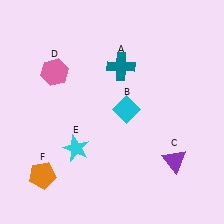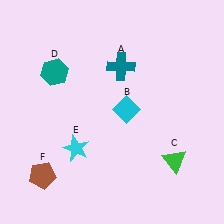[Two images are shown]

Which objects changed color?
C changed from purple to green. D changed from pink to teal. F changed from orange to brown.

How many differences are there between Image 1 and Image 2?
There are 3 differences between the two images.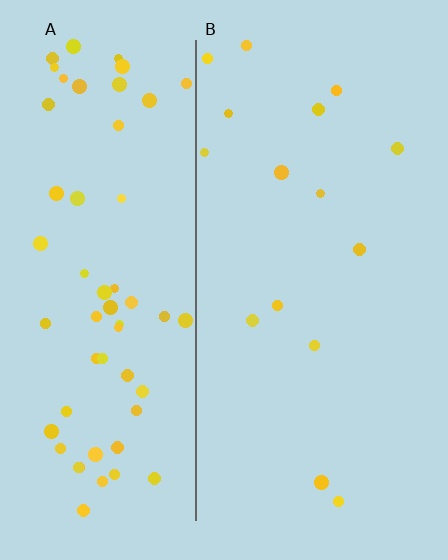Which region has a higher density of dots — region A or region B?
A (the left).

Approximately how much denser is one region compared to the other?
Approximately 4.0× — region A over region B.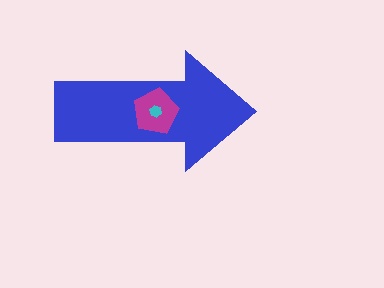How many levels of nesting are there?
3.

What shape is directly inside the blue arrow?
The magenta pentagon.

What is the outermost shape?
The blue arrow.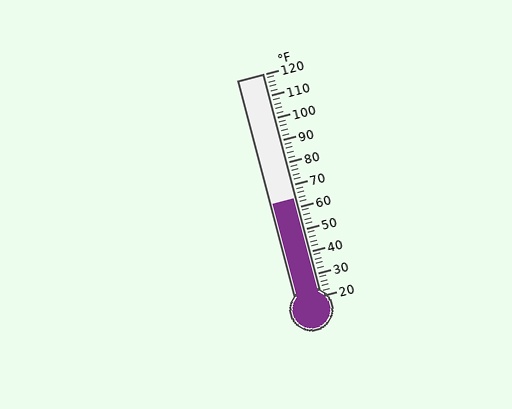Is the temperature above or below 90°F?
The temperature is below 90°F.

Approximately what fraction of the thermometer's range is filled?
The thermometer is filled to approximately 45% of its range.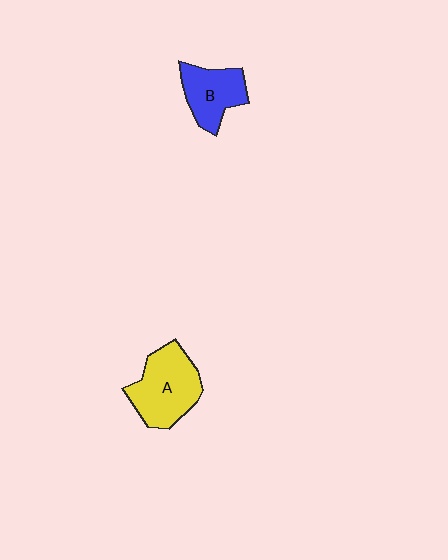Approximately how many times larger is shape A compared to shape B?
Approximately 1.4 times.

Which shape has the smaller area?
Shape B (blue).